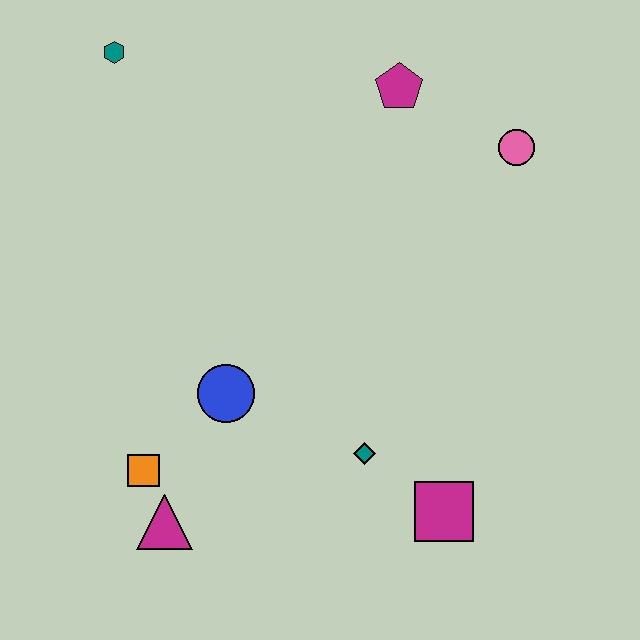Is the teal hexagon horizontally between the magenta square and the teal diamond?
No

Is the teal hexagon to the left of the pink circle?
Yes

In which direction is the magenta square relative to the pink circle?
The magenta square is below the pink circle.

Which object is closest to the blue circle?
The orange square is closest to the blue circle.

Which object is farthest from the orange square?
The pink circle is farthest from the orange square.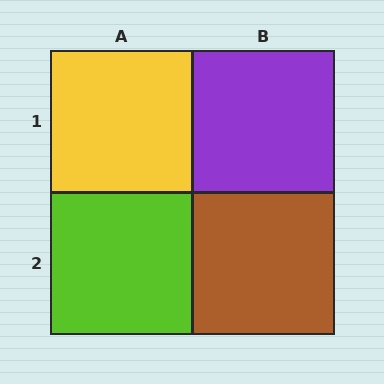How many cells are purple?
1 cell is purple.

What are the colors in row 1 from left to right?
Yellow, purple.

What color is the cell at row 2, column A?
Lime.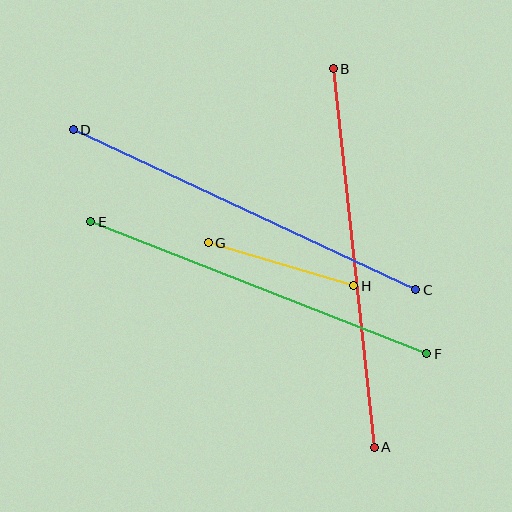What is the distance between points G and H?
The distance is approximately 152 pixels.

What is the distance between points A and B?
The distance is approximately 381 pixels.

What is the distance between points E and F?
The distance is approximately 361 pixels.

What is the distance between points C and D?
The distance is approximately 378 pixels.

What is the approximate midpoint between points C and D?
The midpoint is at approximately (244, 210) pixels.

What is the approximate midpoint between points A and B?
The midpoint is at approximately (354, 258) pixels.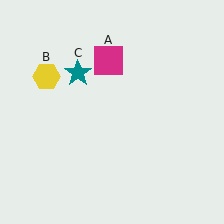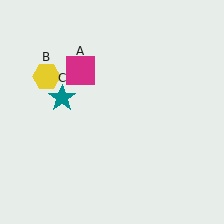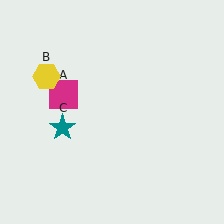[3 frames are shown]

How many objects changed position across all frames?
2 objects changed position: magenta square (object A), teal star (object C).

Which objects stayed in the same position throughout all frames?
Yellow hexagon (object B) remained stationary.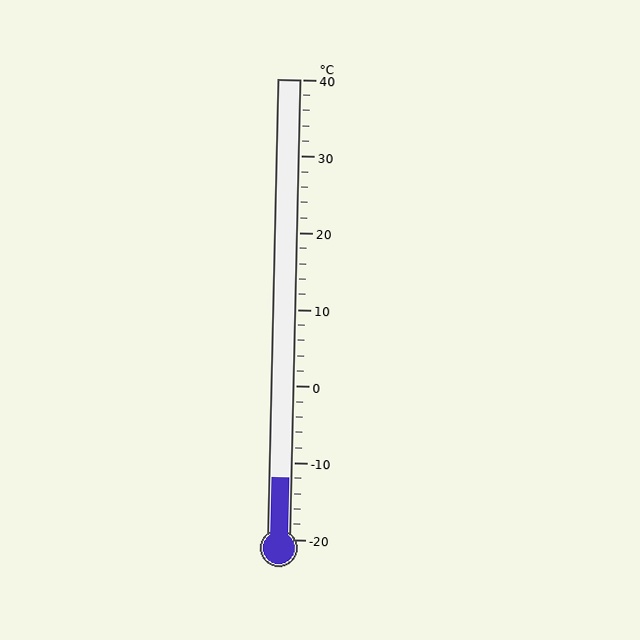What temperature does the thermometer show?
The thermometer shows approximately -12°C.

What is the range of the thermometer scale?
The thermometer scale ranges from -20°C to 40°C.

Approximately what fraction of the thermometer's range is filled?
The thermometer is filled to approximately 15% of its range.